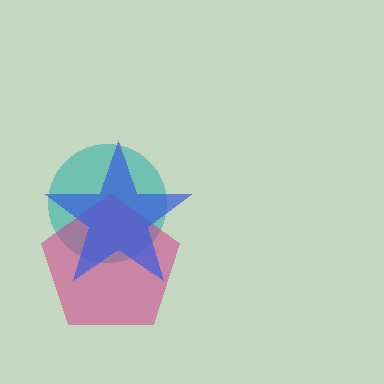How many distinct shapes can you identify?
There are 3 distinct shapes: a teal circle, a magenta pentagon, a blue star.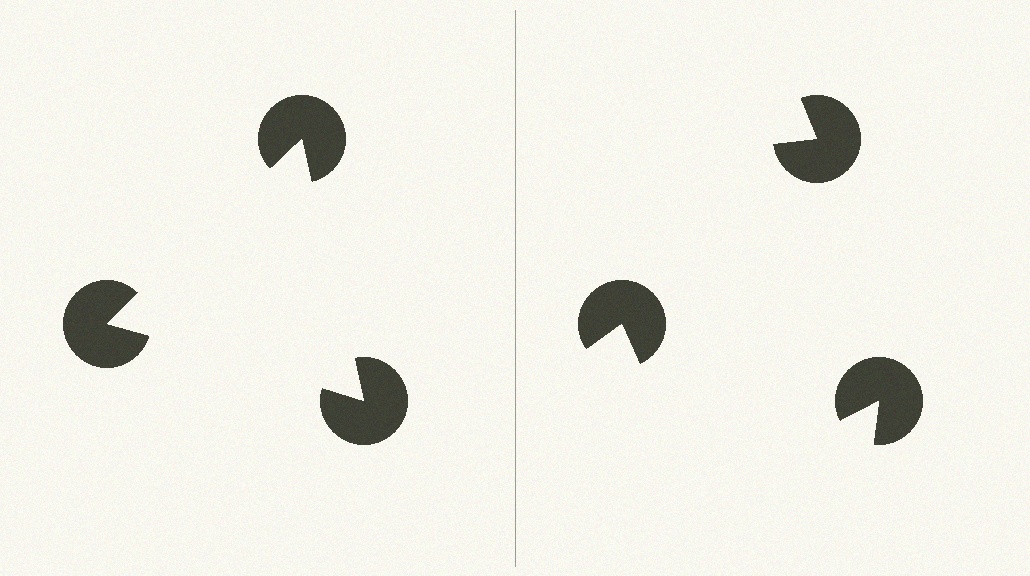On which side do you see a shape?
An illusory triangle appears on the left side. On the right side the wedge cuts are rotated, so no coherent shape forms.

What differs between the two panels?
The pac-man discs are positioned identically on both sides; only the wedge orientations differ. On the left they align to a triangle; on the right they are misaligned.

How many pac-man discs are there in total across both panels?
6 — 3 on each side.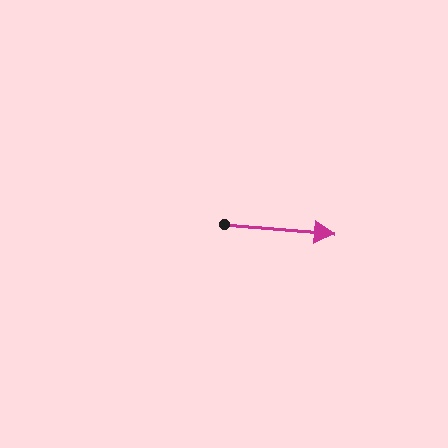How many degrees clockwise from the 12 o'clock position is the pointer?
Approximately 95 degrees.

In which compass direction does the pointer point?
East.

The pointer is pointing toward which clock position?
Roughly 3 o'clock.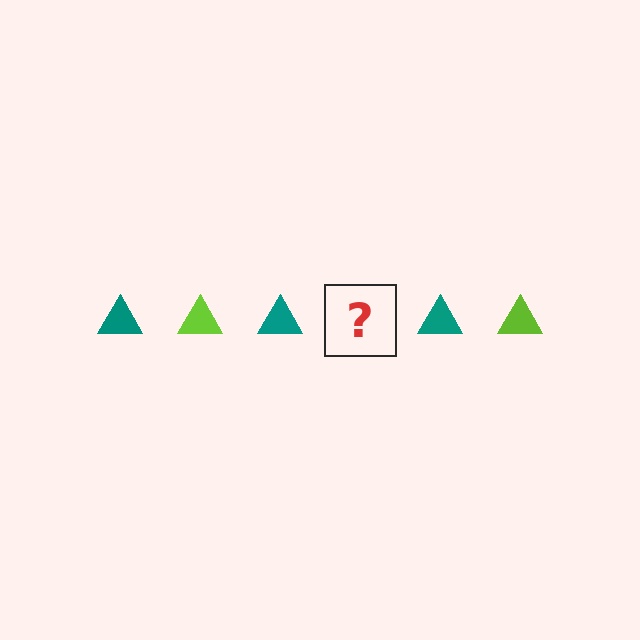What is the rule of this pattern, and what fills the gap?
The rule is that the pattern cycles through teal, lime triangles. The gap should be filled with a lime triangle.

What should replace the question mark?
The question mark should be replaced with a lime triangle.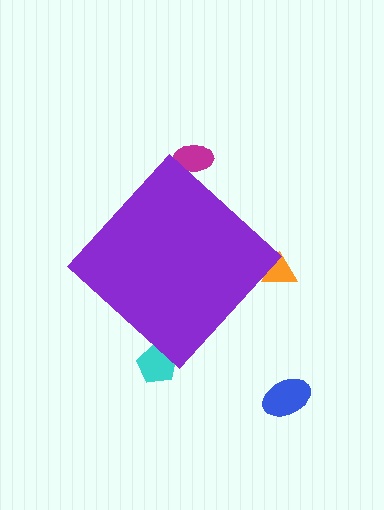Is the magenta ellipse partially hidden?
Yes, the magenta ellipse is partially hidden behind the purple diamond.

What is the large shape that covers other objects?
A purple diamond.